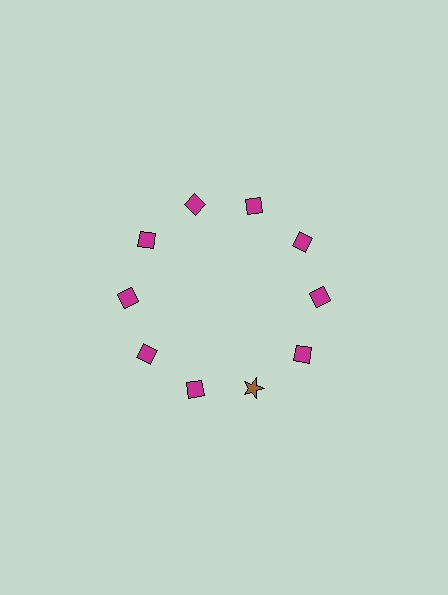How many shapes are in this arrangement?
There are 10 shapes arranged in a ring pattern.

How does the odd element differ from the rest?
It differs in both color (brown instead of magenta) and shape (star instead of diamond).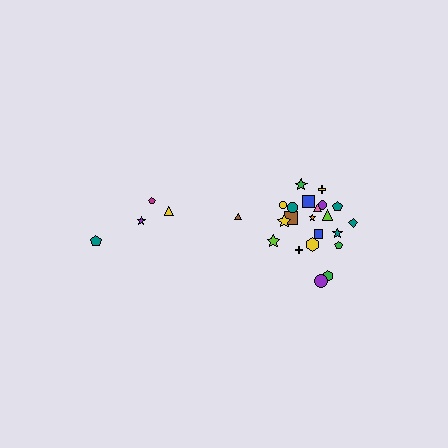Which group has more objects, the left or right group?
The right group.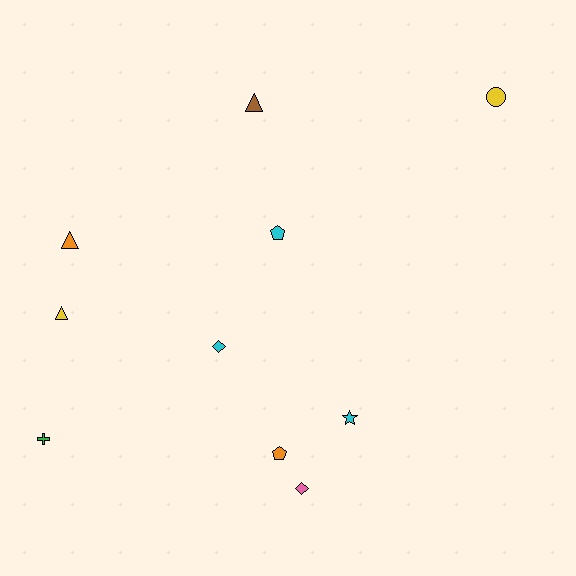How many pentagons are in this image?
There are 2 pentagons.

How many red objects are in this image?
There are no red objects.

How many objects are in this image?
There are 10 objects.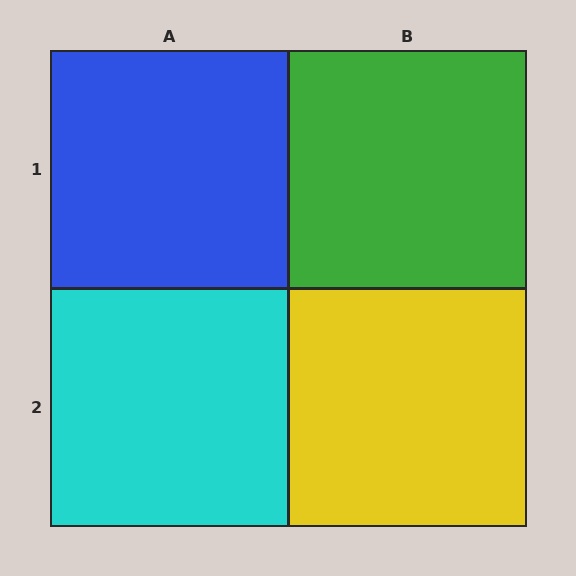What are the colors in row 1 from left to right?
Blue, green.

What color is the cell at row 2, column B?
Yellow.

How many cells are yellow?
1 cell is yellow.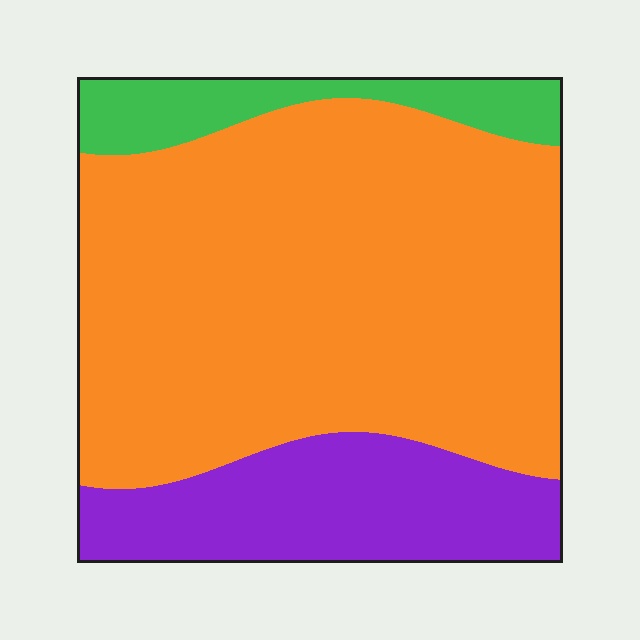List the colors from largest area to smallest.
From largest to smallest: orange, purple, green.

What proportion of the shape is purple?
Purple takes up about one fifth (1/5) of the shape.